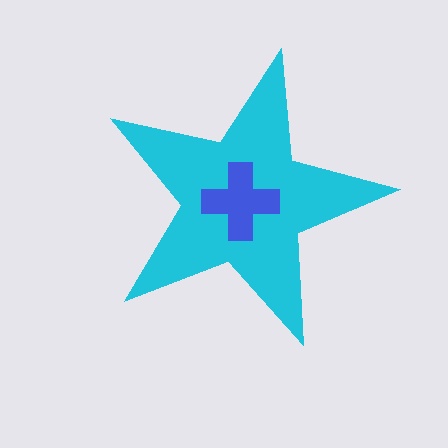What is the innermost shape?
The blue cross.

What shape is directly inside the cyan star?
The blue cross.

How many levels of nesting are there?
2.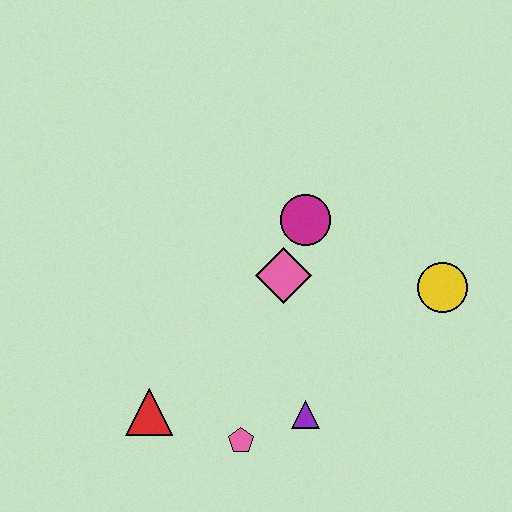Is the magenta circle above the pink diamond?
Yes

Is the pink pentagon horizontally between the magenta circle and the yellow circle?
No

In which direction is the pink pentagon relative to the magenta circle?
The pink pentagon is below the magenta circle.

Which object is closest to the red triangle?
The pink pentagon is closest to the red triangle.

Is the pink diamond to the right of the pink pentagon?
Yes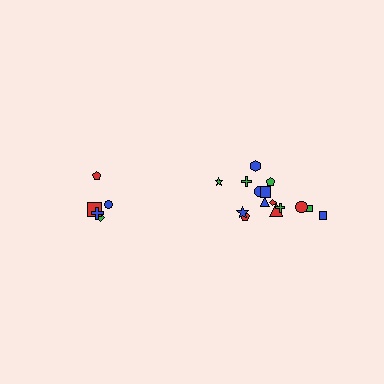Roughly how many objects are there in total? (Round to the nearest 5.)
Roughly 20 objects in total.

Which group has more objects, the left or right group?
The right group.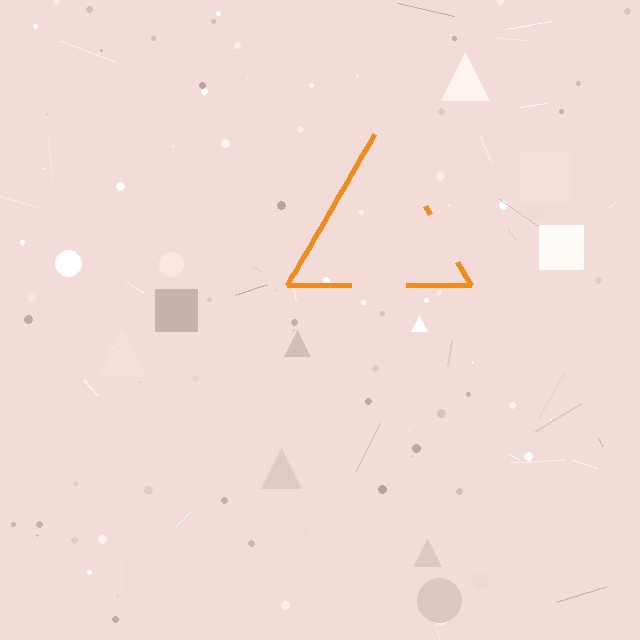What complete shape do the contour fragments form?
The contour fragments form a triangle.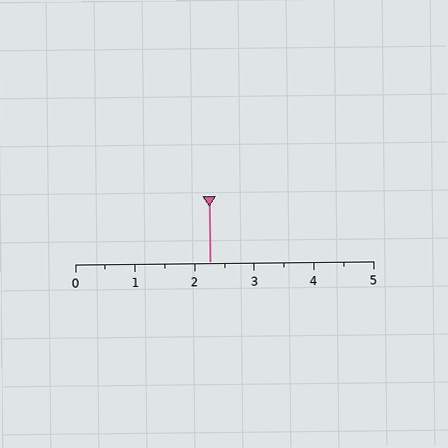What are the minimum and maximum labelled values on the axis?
The axis runs from 0 to 5.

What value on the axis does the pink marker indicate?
The marker indicates approximately 2.2.